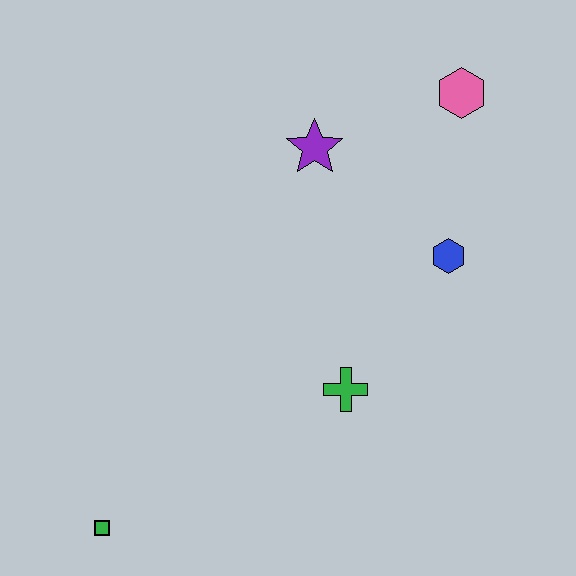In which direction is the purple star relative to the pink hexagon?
The purple star is to the left of the pink hexagon.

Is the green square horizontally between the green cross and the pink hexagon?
No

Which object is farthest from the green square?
The pink hexagon is farthest from the green square.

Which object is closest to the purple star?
The pink hexagon is closest to the purple star.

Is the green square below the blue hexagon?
Yes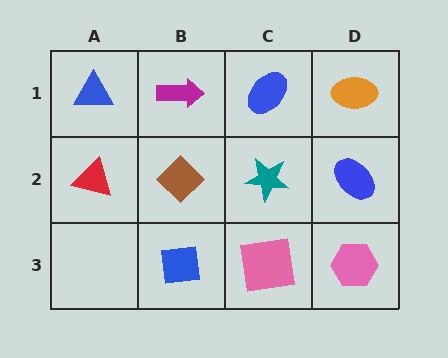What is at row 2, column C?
A teal star.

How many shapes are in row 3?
3 shapes.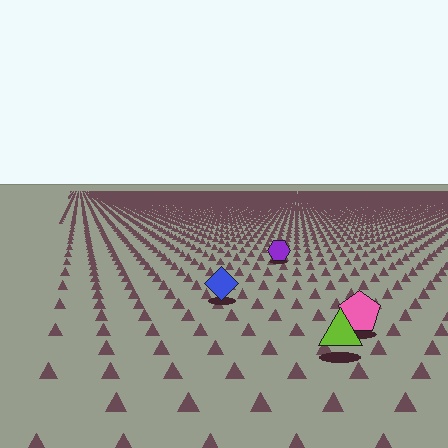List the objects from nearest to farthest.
From nearest to farthest: the lime triangle, the pink pentagon, the blue diamond, the purple hexagon.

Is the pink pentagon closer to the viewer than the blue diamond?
Yes. The pink pentagon is closer — you can tell from the texture gradient: the ground texture is coarser near it.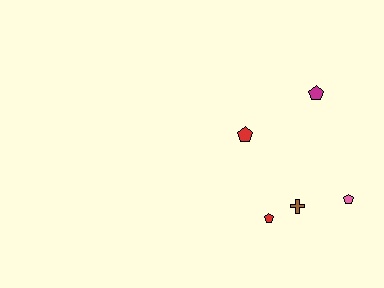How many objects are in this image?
There are 5 objects.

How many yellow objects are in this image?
There are no yellow objects.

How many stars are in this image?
There are no stars.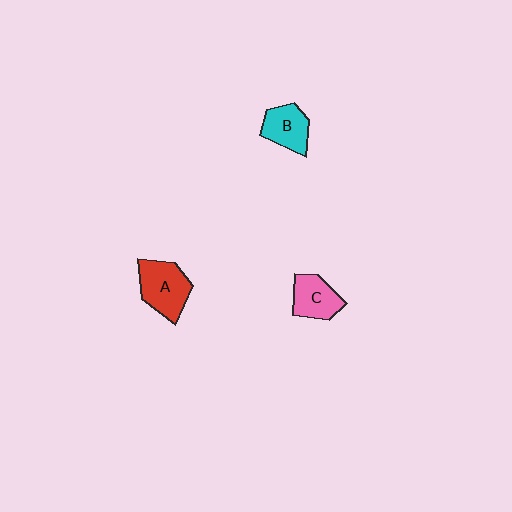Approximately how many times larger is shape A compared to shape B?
Approximately 1.3 times.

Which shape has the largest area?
Shape A (red).